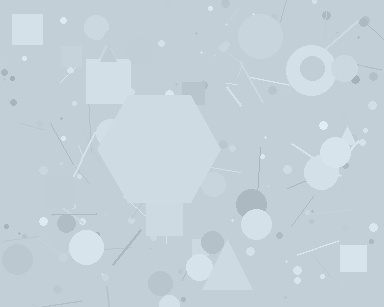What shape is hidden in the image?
A hexagon is hidden in the image.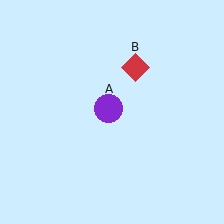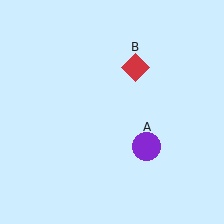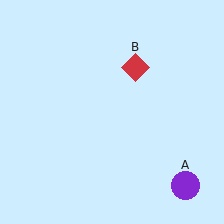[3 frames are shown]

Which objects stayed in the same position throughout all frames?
Red diamond (object B) remained stationary.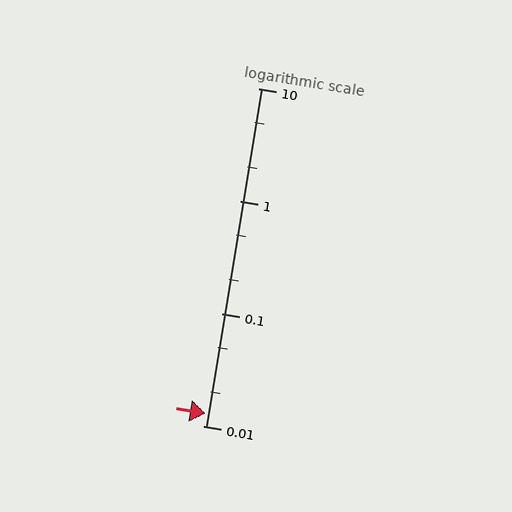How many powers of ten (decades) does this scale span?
The scale spans 3 decades, from 0.01 to 10.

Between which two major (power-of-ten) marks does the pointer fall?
The pointer is between 0.01 and 0.1.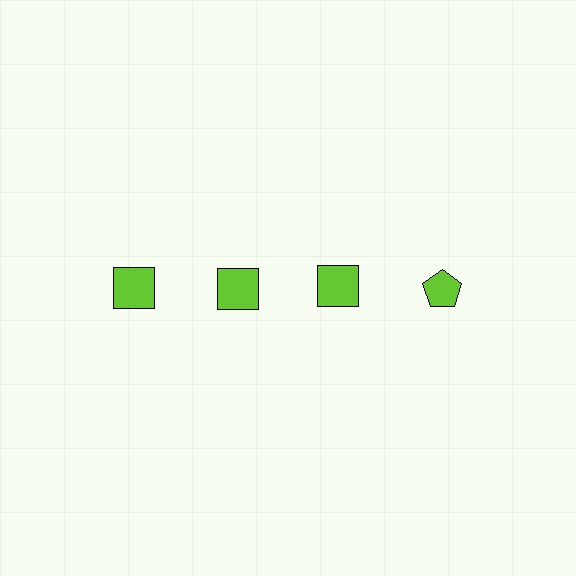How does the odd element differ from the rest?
It has a different shape: pentagon instead of square.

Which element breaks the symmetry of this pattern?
The lime pentagon in the top row, second from right column breaks the symmetry. All other shapes are lime squares.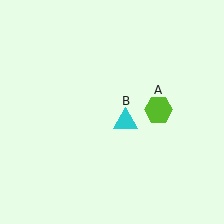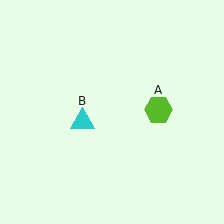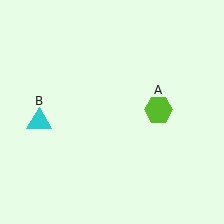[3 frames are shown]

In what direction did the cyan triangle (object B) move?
The cyan triangle (object B) moved left.